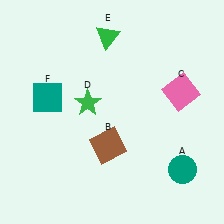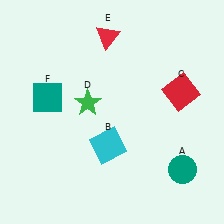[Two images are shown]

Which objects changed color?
B changed from brown to cyan. C changed from pink to red. E changed from green to red.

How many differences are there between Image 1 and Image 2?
There are 3 differences between the two images.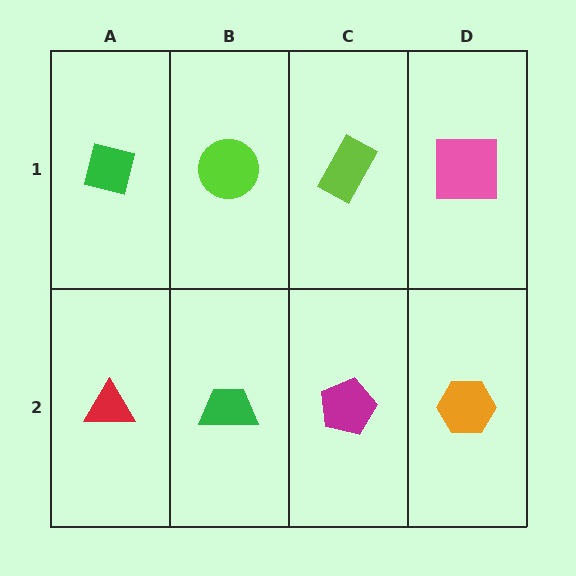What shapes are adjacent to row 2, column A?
A green square (row 1, column A), a green trapezoid (row 2, column B).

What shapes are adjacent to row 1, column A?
A red triangle (row 2, column A), a lime circle (row 1, column B).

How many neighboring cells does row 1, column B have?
3.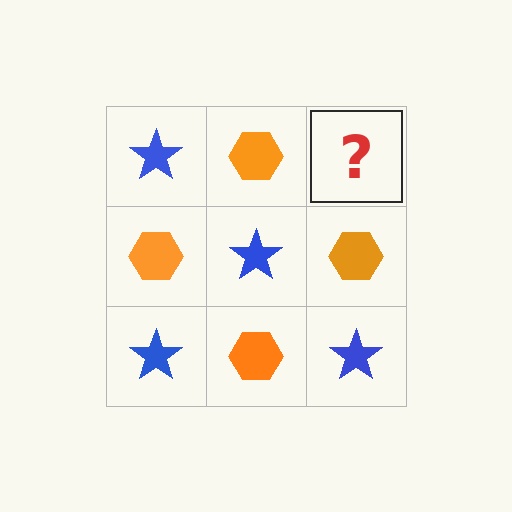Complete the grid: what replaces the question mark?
The question mark should be replaced with a blue star.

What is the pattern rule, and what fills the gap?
The rule is that it alternates blue star and orange hexagon in a checkerboard pattern. The gap should be filled with a blue star.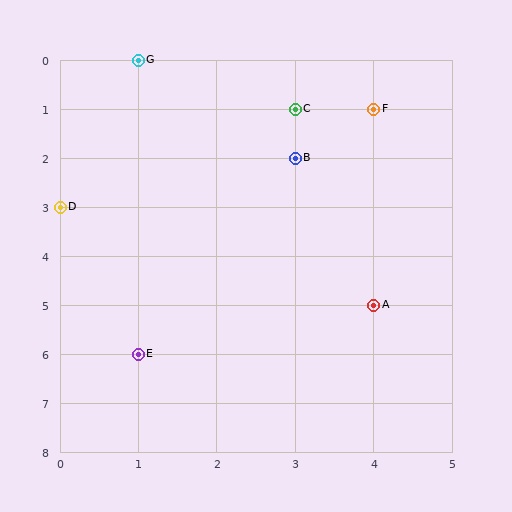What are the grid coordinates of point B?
Point B is at grid coordinates (3, 2).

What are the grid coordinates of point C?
Point C is at grid coordinates (3, 1).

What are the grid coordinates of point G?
Point G is at grid coordinates (1, 0).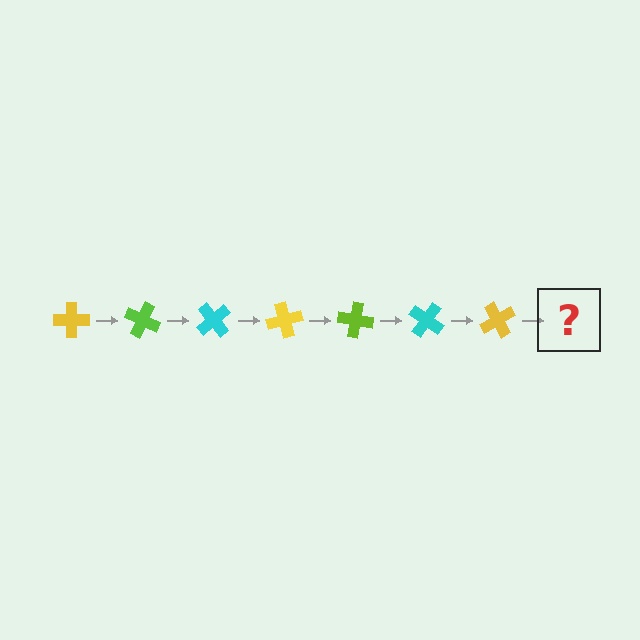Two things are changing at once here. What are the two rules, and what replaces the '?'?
The two rules are that it rotates 25 degrees each step and the color cycles through yellow, lime, and cyan. The '?' should be a lime cross, rotated 175 degrees from the start.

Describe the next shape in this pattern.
It should be a lime cross, rotated 175 degrees from the start.